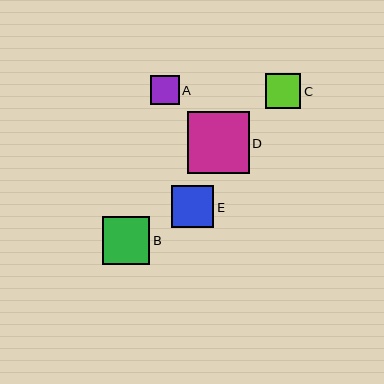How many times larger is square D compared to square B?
Square D is approximately 1.3 times the size of square B.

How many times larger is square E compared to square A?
Square E is approximately 1.4 times the size of square A.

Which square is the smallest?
Square A is the smallest with a size of approximately 29 pixels.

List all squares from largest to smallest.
From largest to smallest: D, B, E, C, A.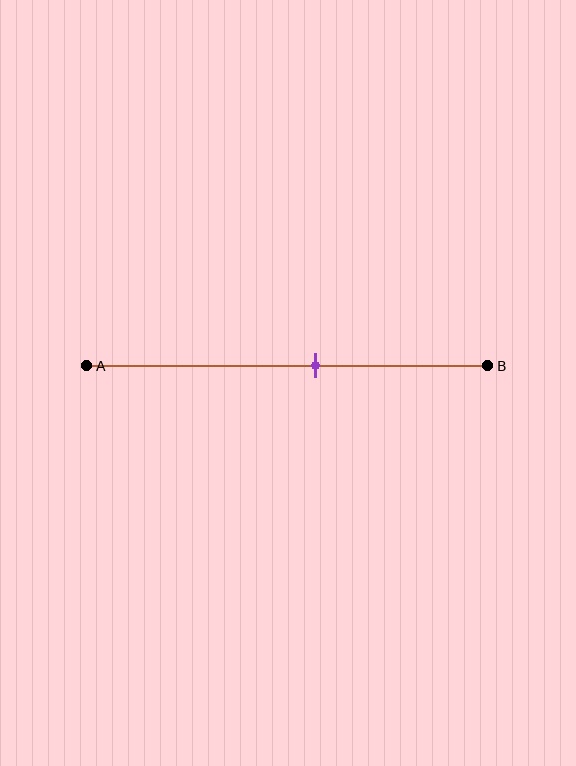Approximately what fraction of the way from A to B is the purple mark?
The purple mark is approximately 55% of the way from A to B.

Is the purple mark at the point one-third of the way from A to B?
No, the mark is at about 55% from A, not at the 33% one-third point.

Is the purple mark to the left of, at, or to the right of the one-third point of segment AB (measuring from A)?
The purple mark is to the right of the one-third point of segment AB.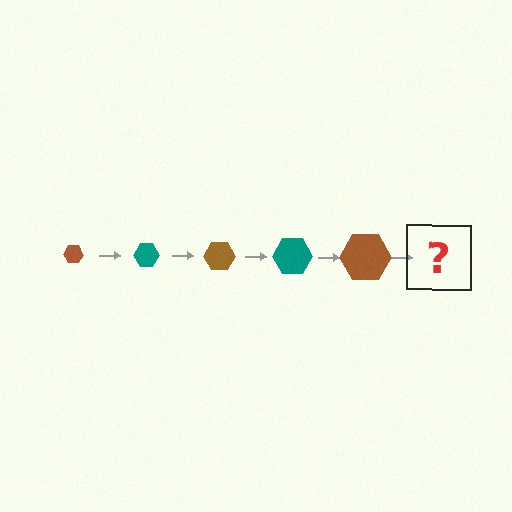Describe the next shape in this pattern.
It should be a teal hexagon, larger than the previous one.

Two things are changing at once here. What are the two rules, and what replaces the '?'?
The two rules are that the hexagon grows larger each step and the color cycles through brown and teal. The '?' should be a teal hexagon, larger than the previous one.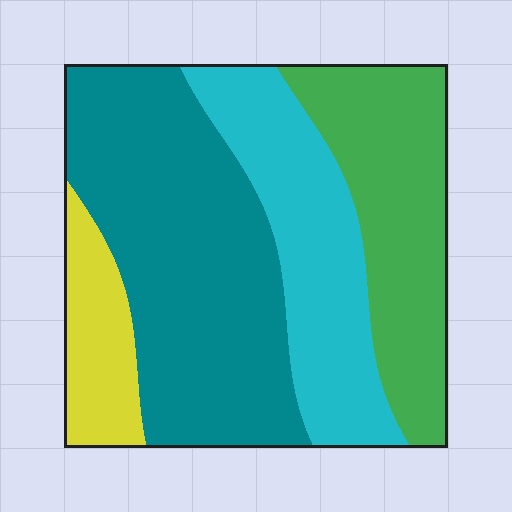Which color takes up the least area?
Yellow, at roughly 10%.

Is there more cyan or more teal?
Teal.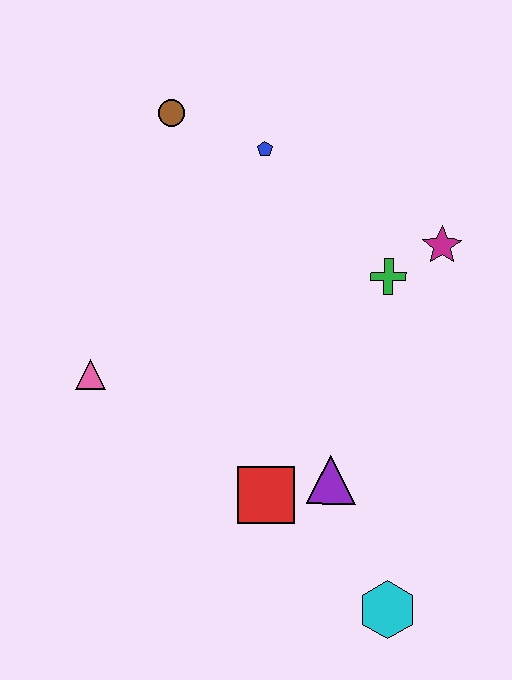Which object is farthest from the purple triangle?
The brown circle is farthest from the purple triangle.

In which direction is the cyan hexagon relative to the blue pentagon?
The cyan hexagon is below the blue pentagon.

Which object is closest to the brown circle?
The blue pentagon is closest to the brown circle.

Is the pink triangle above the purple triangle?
Yes